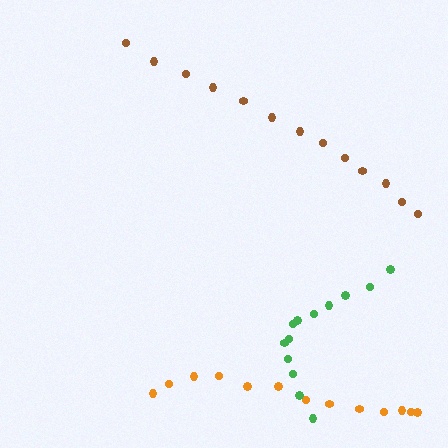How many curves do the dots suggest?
There are 3 distinct paths.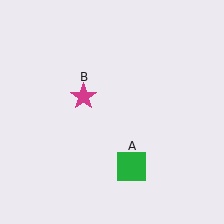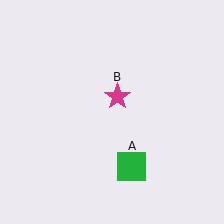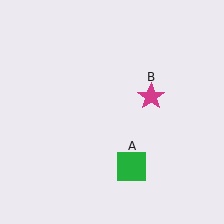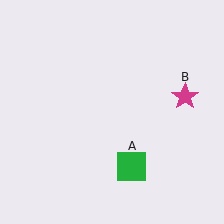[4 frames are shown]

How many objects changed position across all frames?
1 object changed position: magenta star (object B).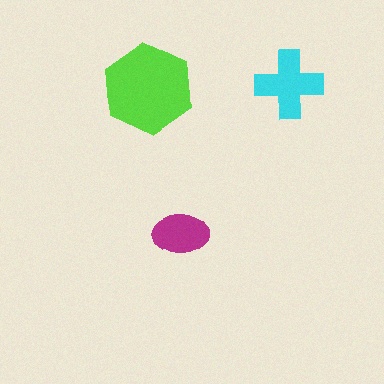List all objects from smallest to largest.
The magenta ellipse, the cyan cross, the lime hexagon.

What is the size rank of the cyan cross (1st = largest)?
2nd.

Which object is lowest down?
The magenta ellipse is bottommost.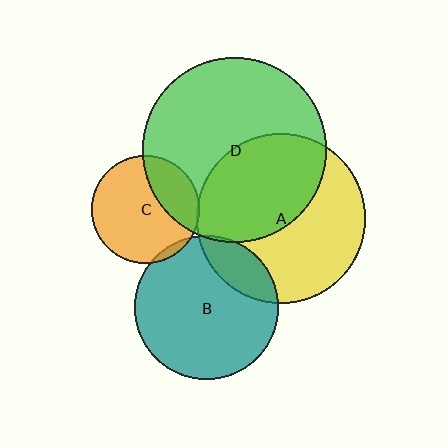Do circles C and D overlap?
Yes.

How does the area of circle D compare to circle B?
Approximately 1.6 times.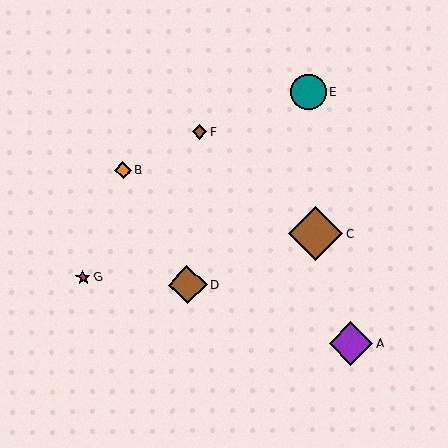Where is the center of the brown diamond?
The center of the brown diamond is at (187, 285).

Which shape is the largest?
The brown diamond (labeled C) is the largest.